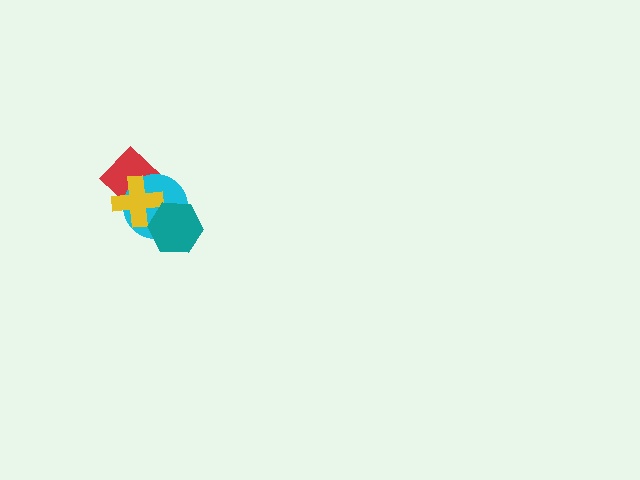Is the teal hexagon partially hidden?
No, no other shape covers it.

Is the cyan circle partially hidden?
Yes, it is partially covered by another shape.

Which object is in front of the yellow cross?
The teal hexagon is in front of the yellow cross.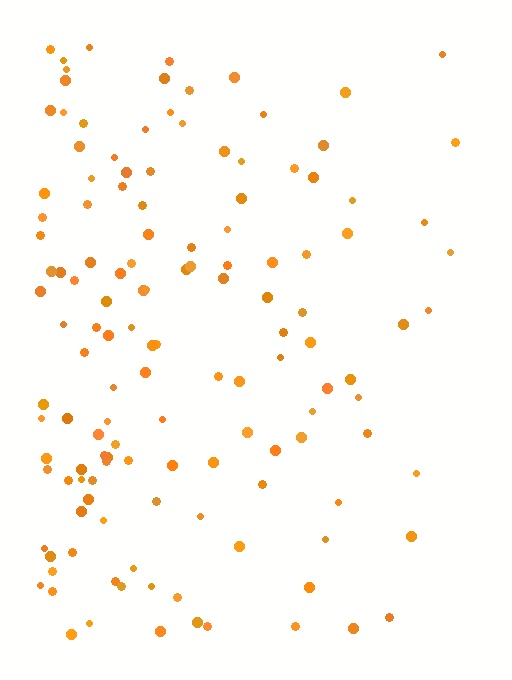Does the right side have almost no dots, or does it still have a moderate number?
Still a moderate number, just noticeably fewer than the left.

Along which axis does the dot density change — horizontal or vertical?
Horizontal.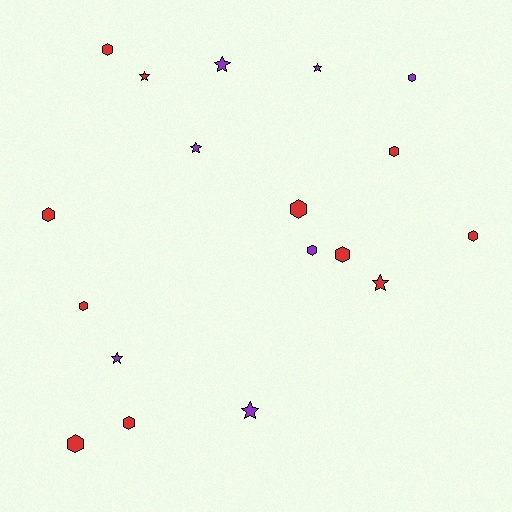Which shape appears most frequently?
Hexagon, with 11 objects.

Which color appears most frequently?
Red, with 11 objects.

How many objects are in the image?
There are 18 objects.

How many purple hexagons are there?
There are 2 purple hexagons.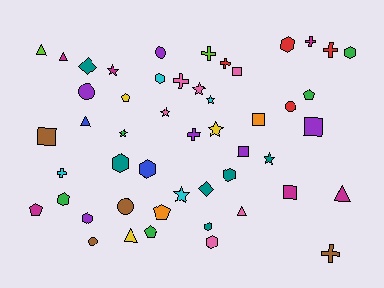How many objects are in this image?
There are 50 objects.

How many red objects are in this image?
There are 4 red objects.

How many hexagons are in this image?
There are 10 hexagons.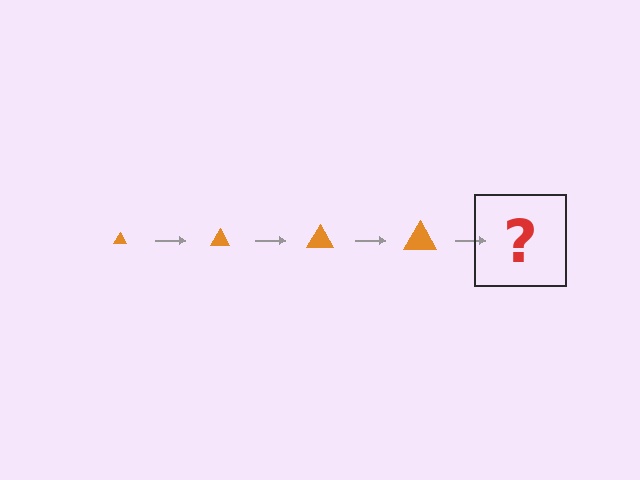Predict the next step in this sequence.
The next step is an orange triangle, larger than the previous one.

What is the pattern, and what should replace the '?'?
The pattern is that the triangle gets progressively larger each step. The '?' should be an orange triangle, larger than the previous one.